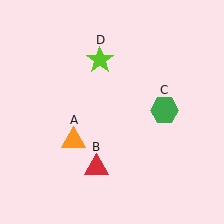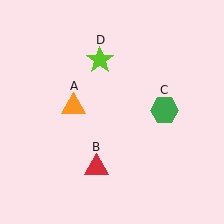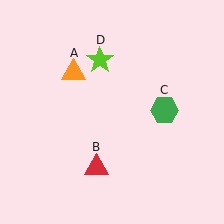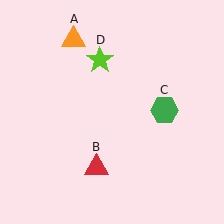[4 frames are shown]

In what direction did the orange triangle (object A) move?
The orange triangle (object A) moved up.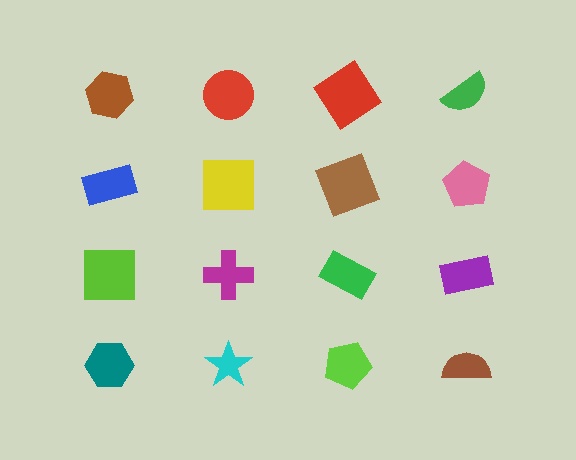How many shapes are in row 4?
4 shapes.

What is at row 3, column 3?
A green rectangle.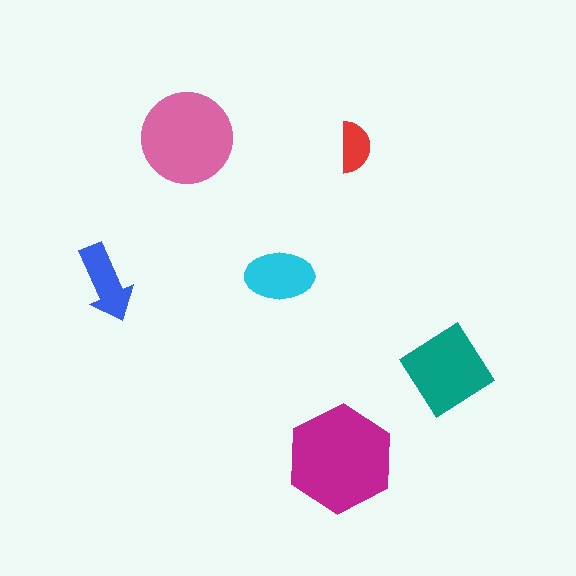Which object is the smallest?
The red semicircle.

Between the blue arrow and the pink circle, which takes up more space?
The pink circle.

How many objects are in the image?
There are 6 objects in the image.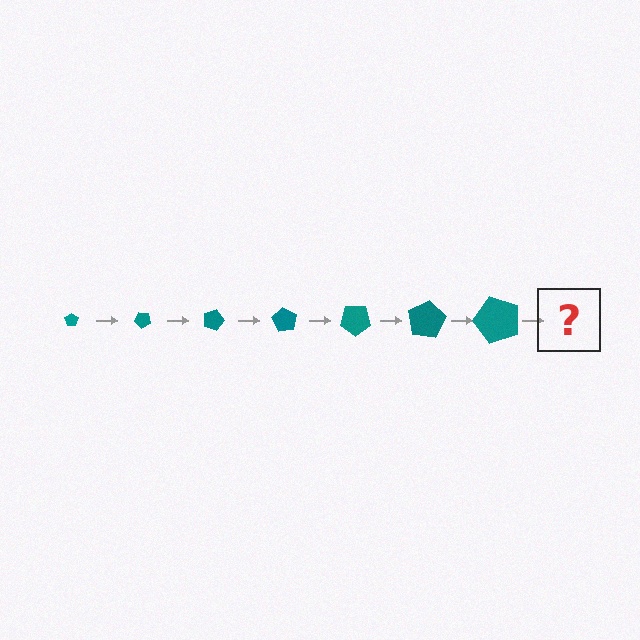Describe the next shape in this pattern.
It should be a pentagon, larger than the previous one and rotated 315 degrees from the start.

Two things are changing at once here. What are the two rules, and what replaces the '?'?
The two rules are that the pentagon grows larger each step and it rotates 45 degrees each step. The '?' should be a pentagon, larger than the previous one and rotated 315 degrees from the start.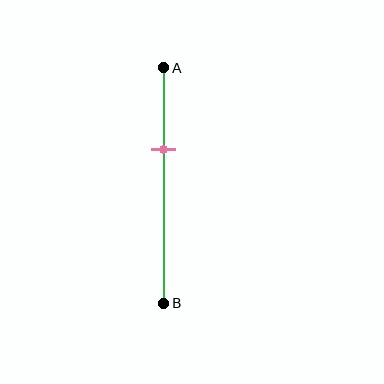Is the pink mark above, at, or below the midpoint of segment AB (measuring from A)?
The pink mark is above the midpoint of segment AB.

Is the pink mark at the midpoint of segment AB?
No, the mark is at about 35% from A, not at the 50% midpoint.